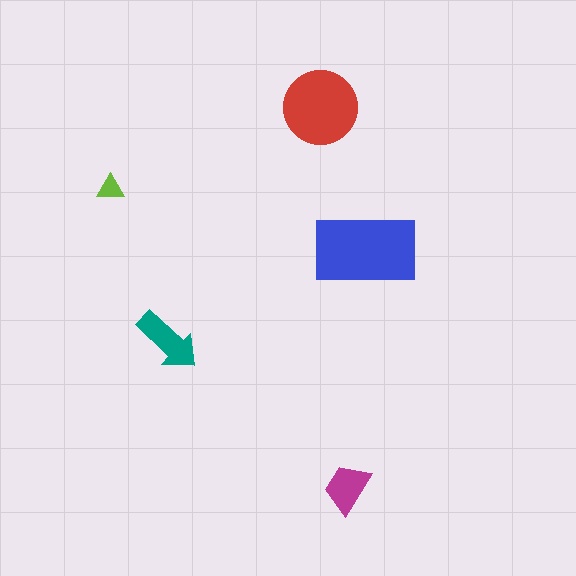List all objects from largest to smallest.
The blue rectangle, the red circle, the teal arrow, the magenta trapezoid, the lime triangle.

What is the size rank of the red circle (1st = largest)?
2nd.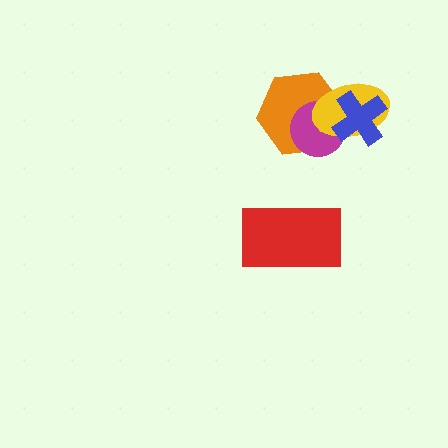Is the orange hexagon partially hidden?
Yes, it is partially covered by another shape.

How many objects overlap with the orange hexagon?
3 objects overlap with the orange hexagon.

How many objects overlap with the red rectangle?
0 objects overlap with the red rectangle.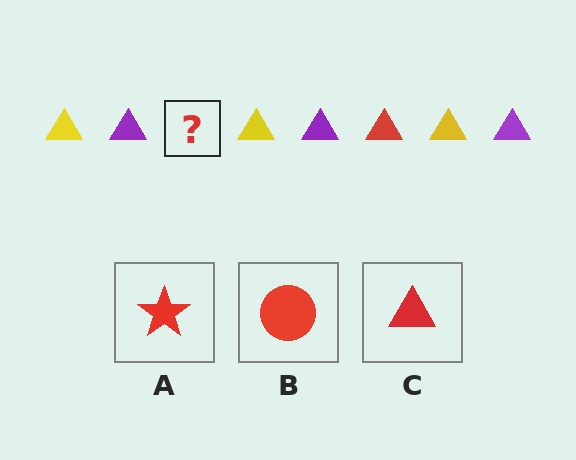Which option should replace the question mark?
Option C.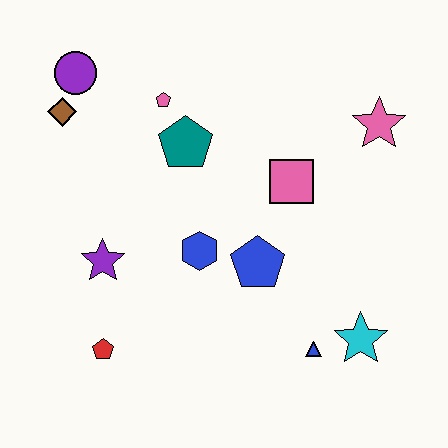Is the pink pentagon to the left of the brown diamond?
No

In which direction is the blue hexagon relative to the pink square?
The blue hexagon is to the left of the pink square.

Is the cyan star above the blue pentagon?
No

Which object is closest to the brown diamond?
The purple circle is closest to the brown diamond.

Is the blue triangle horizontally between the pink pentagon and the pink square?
No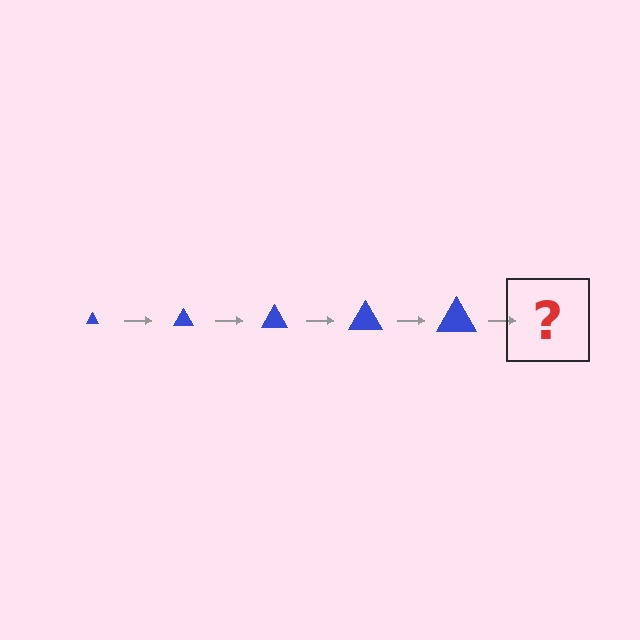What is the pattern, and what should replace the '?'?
The pattern is that the triangle gets progressively larger each step. The '?' should be a blue triangle, larger than the previous one.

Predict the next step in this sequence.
The next step is a blue triangle, larger than the previous one.